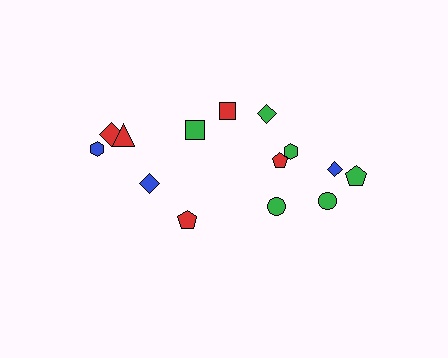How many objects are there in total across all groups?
There are 14 objects.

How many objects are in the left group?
There are 6 objects.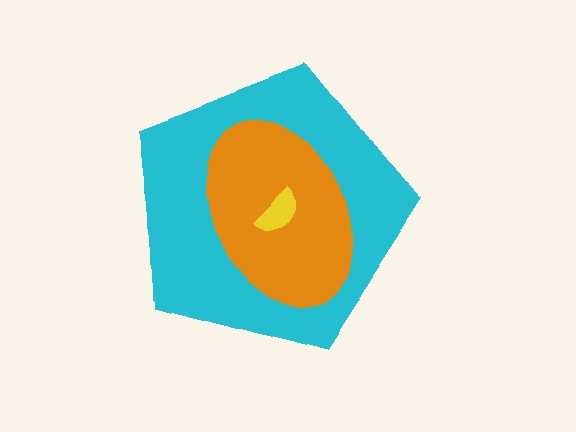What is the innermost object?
The yellow semicircle.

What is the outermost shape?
The cyan pentagon.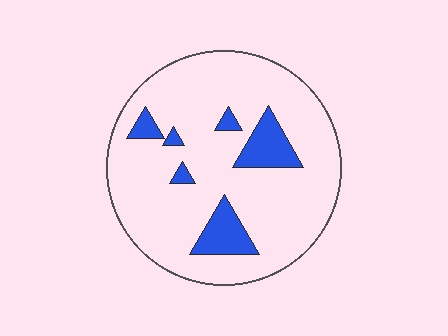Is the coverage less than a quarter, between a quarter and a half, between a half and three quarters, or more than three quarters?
Less than a quarter.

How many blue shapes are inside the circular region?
6.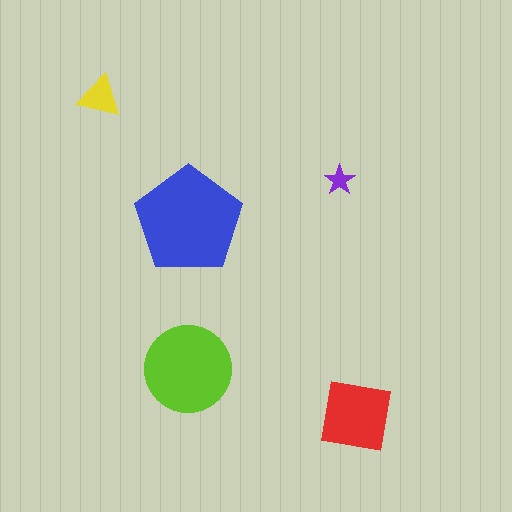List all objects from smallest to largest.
The purple star, the yellow triangle, the red square, the lime circle, the blue pentagon.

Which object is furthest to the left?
The yellow triangle is leftmost.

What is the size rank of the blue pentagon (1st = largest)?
1st.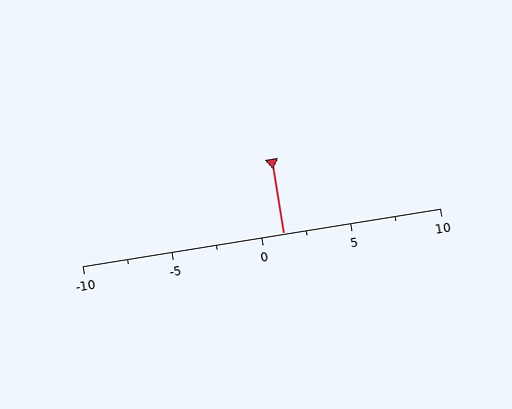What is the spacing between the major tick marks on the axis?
The major ticks are spaced 5 apart.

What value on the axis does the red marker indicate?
The marker indicates approximately 1.2.